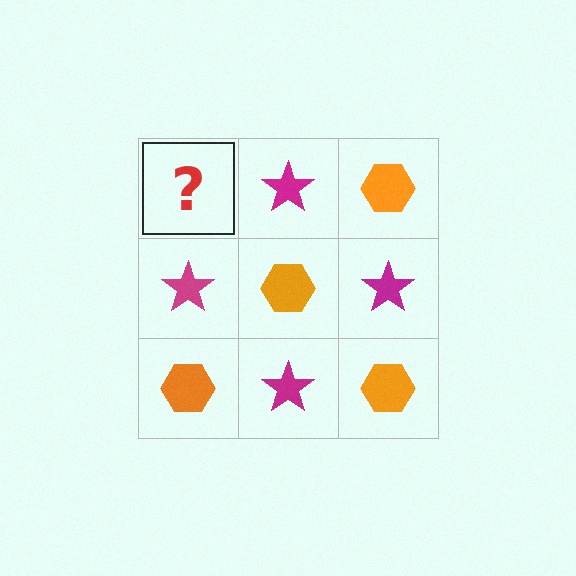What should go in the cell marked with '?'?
The missing cell should contain an orange hexagon.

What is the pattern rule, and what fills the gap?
The rule is that it alternates orange hexagon and magenta star in a checkerboard pattern. The gap should be filled with an orange hexagon.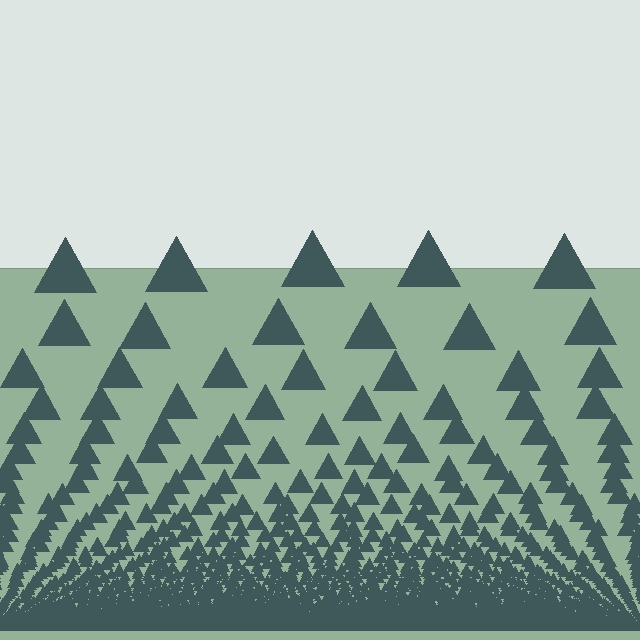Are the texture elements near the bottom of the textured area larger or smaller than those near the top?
Smaller. The gradient is inverted — elements near the bottom are smaller and denser.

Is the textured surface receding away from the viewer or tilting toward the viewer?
The surface appears to tilt toward the viewer. Texture elements get larger and sparser toward the top.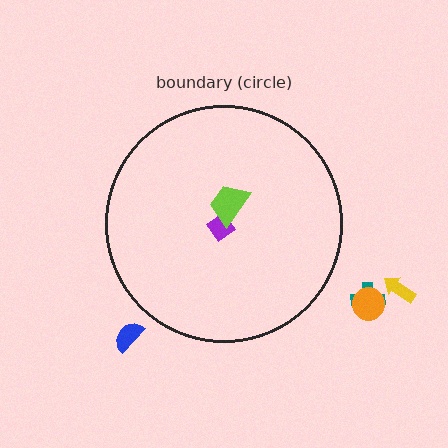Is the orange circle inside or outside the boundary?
Outside.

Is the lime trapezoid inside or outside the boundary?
Inside.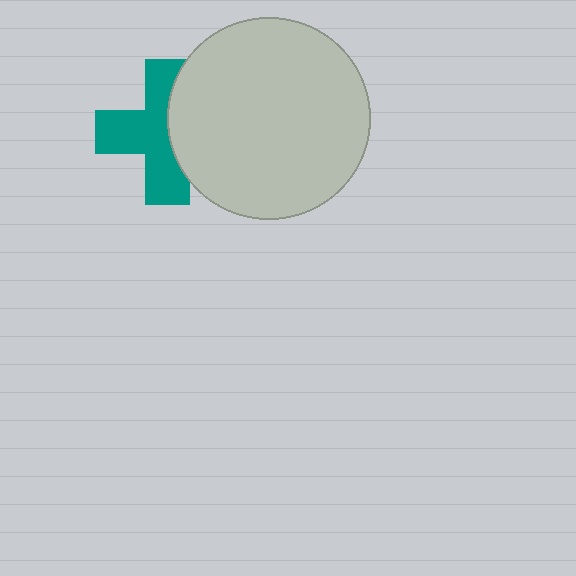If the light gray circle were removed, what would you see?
You would see the complete teal cross.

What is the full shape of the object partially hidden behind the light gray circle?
The partially hidden object is a teal cross.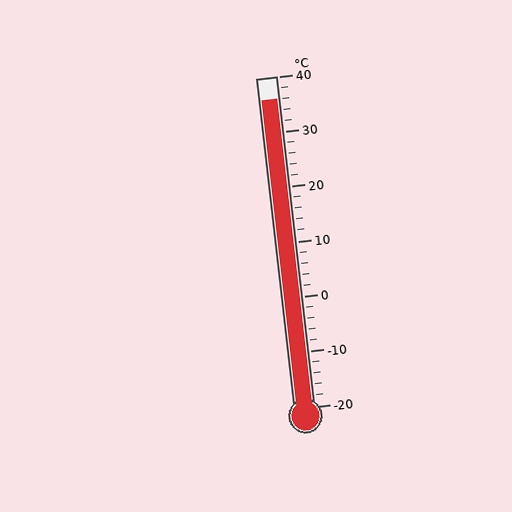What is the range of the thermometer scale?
The thermometer scale ranges from -20°C to 40°C.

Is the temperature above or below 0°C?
The temperature is above 0°C.